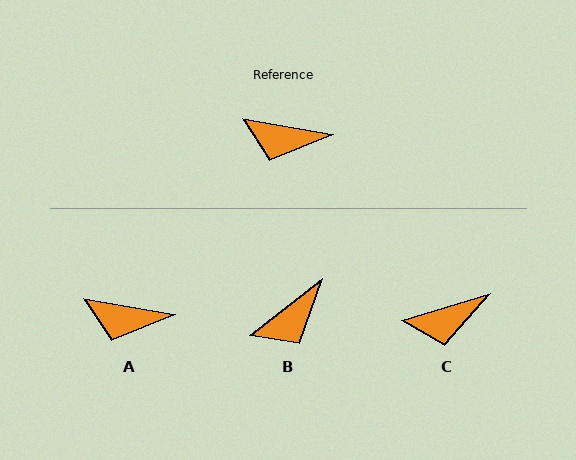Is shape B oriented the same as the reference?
No, it is off by about 48 degrees.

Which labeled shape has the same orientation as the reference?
A.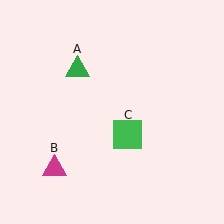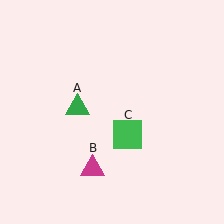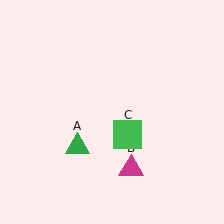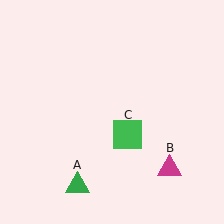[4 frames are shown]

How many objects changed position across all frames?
2 objects changed position: green triangle (object A), magenta triangle (object B).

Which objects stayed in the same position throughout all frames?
Green square (object C) remained stationary.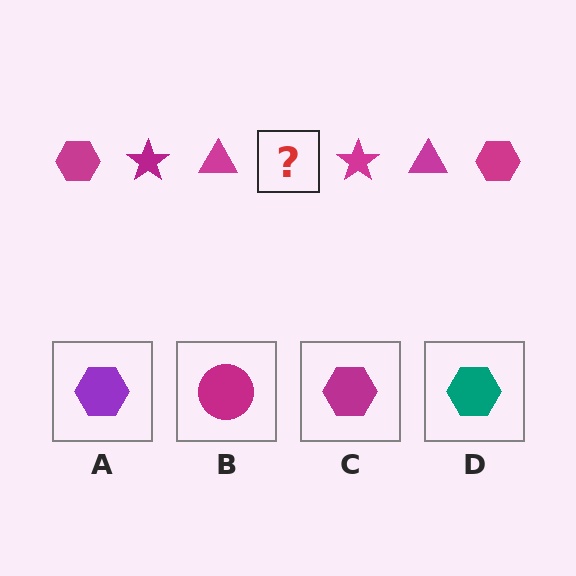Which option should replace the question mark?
Option C.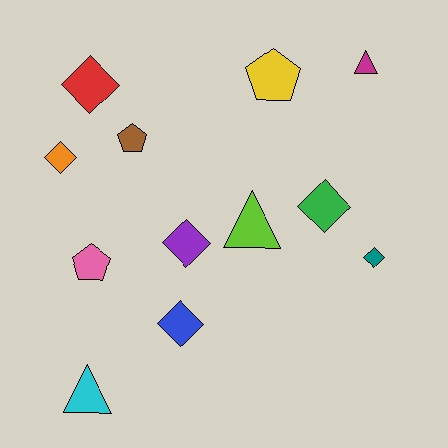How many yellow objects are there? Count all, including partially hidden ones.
There is 1 yellow object.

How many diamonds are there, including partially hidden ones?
There are 6 diamonds.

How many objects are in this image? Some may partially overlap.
There are 12 objects.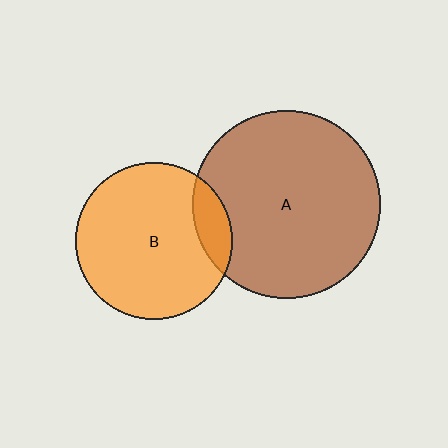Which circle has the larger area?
Circle A (brown).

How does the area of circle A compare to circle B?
Approximately 1.4 times.